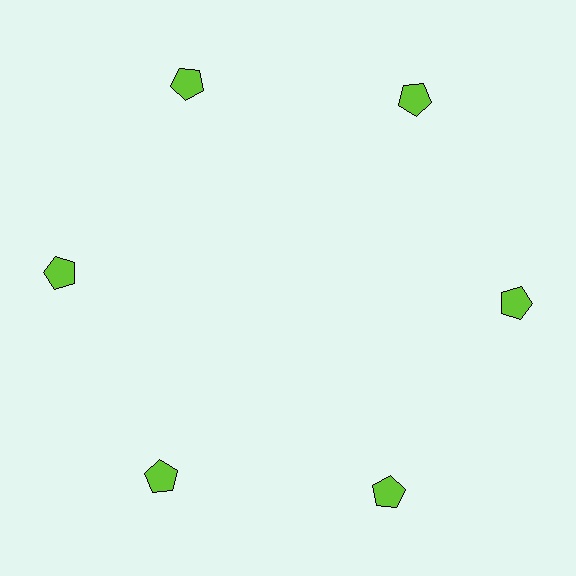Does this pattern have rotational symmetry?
Yes, this pattern has 6-fold rotational symmetry. It looks the same after rotating 60 degrees around the center.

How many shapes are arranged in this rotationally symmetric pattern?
There are 6 shapes, arranged in 6 groups of 1.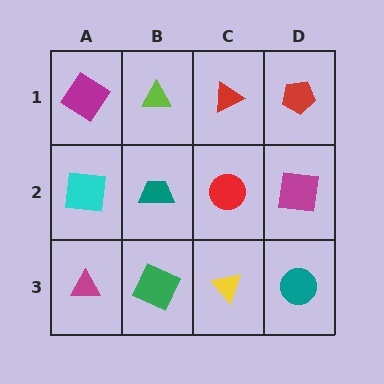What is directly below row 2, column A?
A magenta triangle.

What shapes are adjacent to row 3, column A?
A cyan square (row 2, column A), a green square (row 3, column B).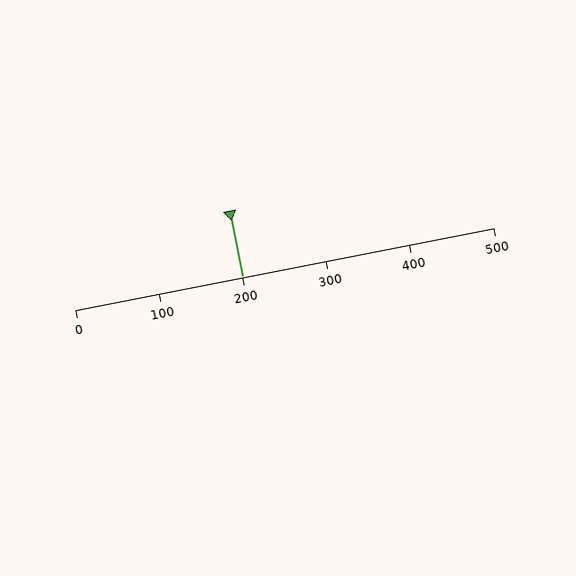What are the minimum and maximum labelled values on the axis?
The axis runs from 0 to 500.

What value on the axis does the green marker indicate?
The marker indicates approximately 200.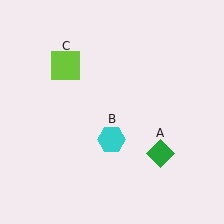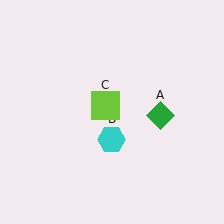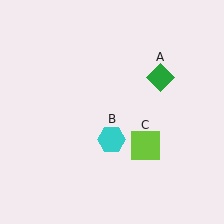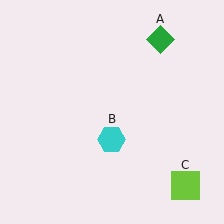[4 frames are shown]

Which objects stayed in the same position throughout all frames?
Cyan hexagon (object B) remained stationary.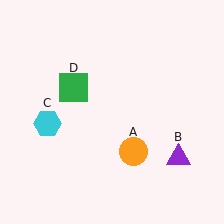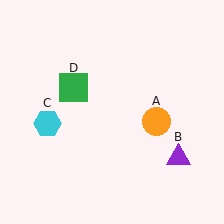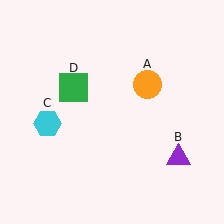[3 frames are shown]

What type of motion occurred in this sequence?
The orange circle (object A) rotated counterclockwise around the center of the scene.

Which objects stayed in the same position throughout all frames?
Purple triangle (object B) and cyan hexagon (object C) and green square (object D) remained stationary.